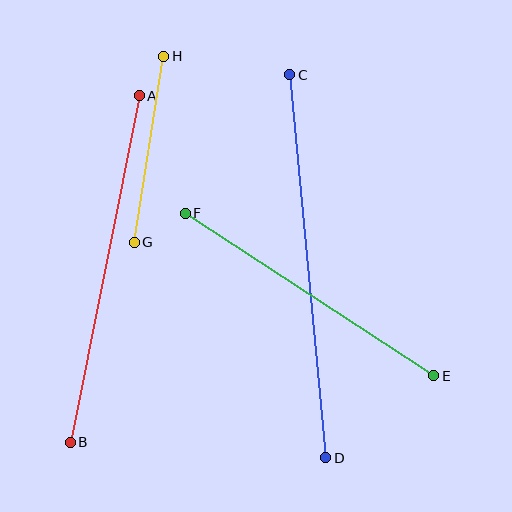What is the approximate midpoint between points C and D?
The midpoint is at approximately (308, 266) pixels.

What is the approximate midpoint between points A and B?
The midpoint is at approximately (105, 269) pixels.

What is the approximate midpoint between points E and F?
The midpoint is at approximately (309, 295) pixels.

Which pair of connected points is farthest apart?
Points C and D are farthest apart.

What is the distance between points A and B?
The distance is approximately 353 pixels.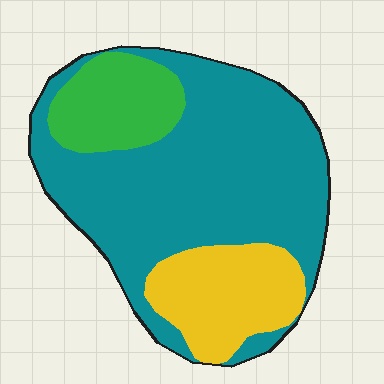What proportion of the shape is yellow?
Yellow covers about 20% of the shape.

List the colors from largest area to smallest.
From largest to smallest: teal, yellow, green.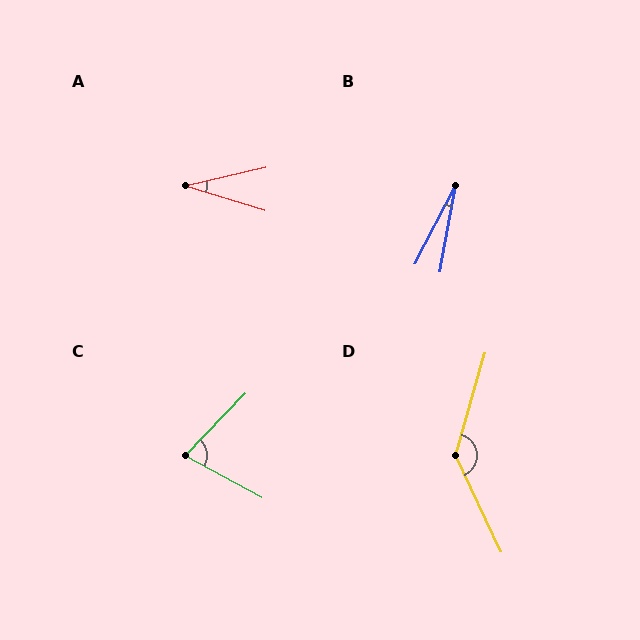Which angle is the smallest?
B, at approximately 17 degrees.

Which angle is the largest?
D, at approximately 138 degrees.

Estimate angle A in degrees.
Approximately 30 degrees.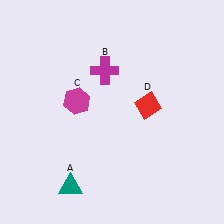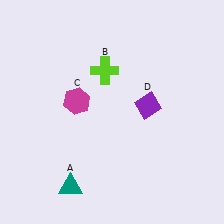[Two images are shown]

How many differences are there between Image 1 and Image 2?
There are 2 differences between the two images.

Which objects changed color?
B changed from magenta to lime. D changed from red to purple.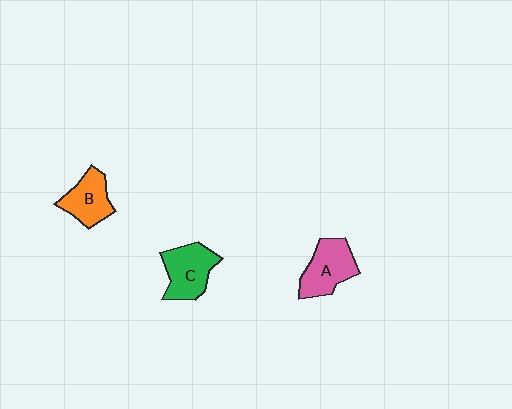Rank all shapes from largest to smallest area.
From largest to smallest: A (pink), C (green), B (orange).